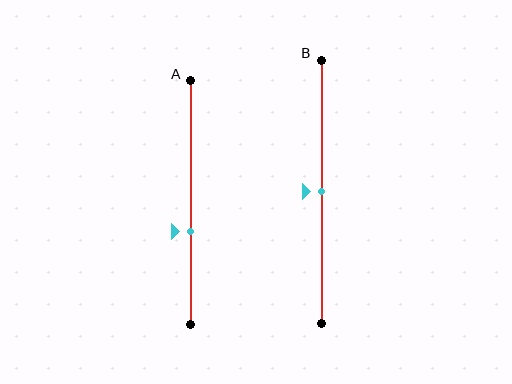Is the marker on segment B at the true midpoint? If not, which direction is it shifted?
Yes, the marker on segment B is at the true midpoint.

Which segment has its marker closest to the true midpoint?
Segment B has its marker closest to the true midpoint.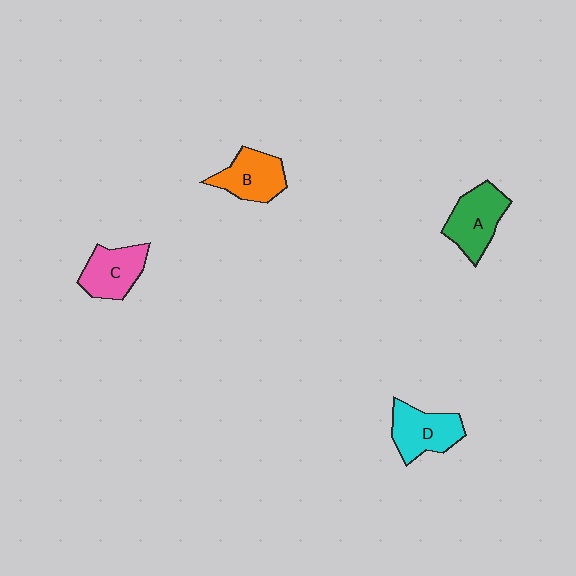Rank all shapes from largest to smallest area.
From largest to smallest: A (green), D (cyan), B (orange), C (pink).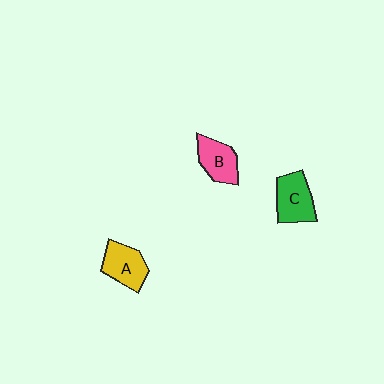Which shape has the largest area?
Shape C (green).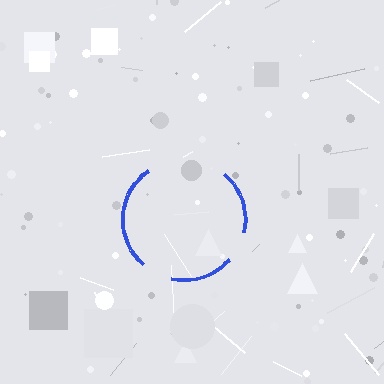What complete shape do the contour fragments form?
The contour fragments form a circle.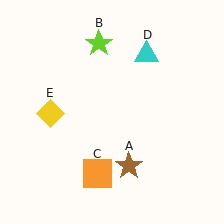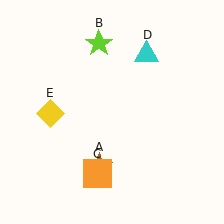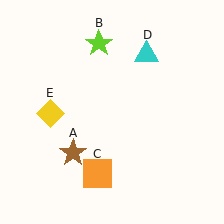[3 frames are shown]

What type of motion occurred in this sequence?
The brown star (object A) rotated clockwise around the center of the scene.